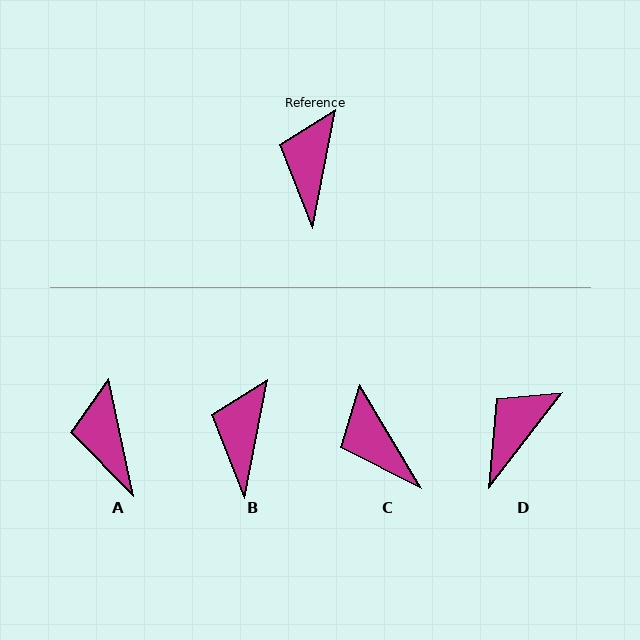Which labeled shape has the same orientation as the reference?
B.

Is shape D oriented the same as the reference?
No, it is off by about 26 degrees.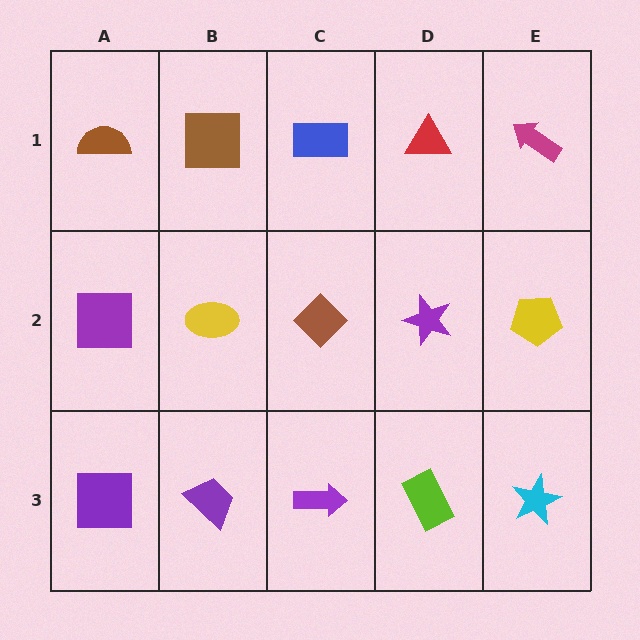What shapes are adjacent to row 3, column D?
A purple star (row 2, column D), a purple arrow (row 3, column C), a cyan star (row 3, column E).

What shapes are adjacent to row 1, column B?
A yellow ellipse (row 2, column B), a brown semicircle (row 1, column A), a blue rectangle (row 1, column C).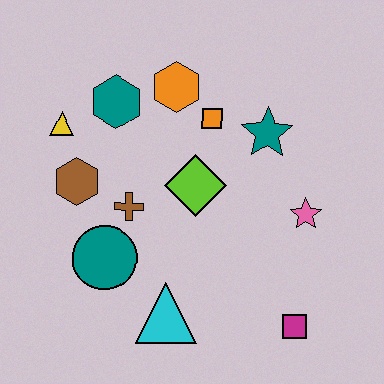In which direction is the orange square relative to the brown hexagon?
The orange square is to the right of the brown hexagon.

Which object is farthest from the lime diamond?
The magenta square is farthest from the lime diamond.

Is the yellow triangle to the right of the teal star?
No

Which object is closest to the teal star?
The orange square is closest to the teal star.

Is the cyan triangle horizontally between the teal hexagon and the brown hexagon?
No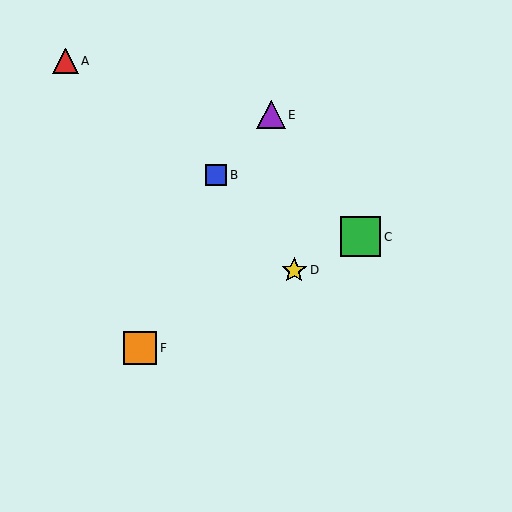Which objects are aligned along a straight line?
Objects C, D, F are aligned along a straight line.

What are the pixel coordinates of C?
Object C is at (361, 237).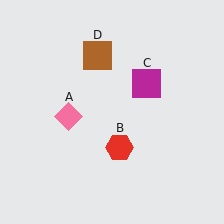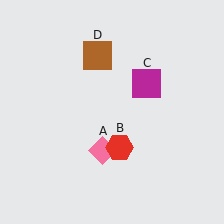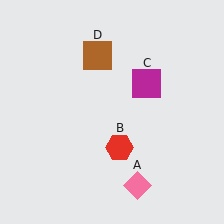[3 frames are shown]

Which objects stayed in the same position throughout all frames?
Red hexagon (object B) and magenta square (object C) and brown square (object D) remained stationary.